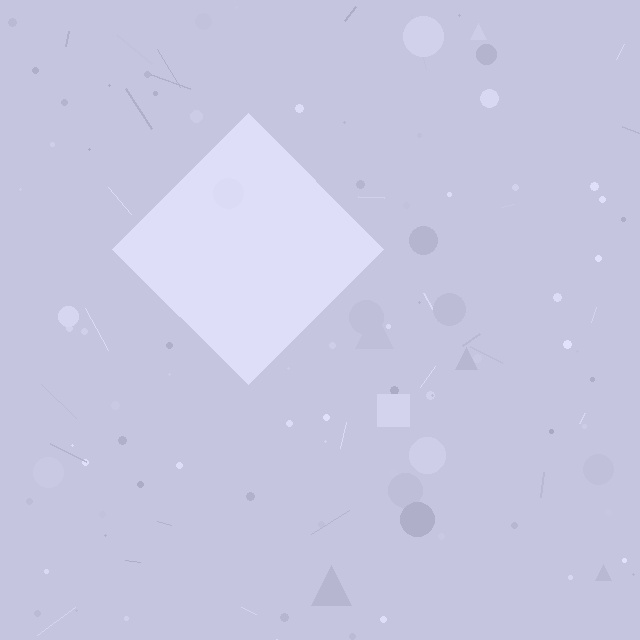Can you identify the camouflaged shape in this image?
The camouflaged shape is a diamond.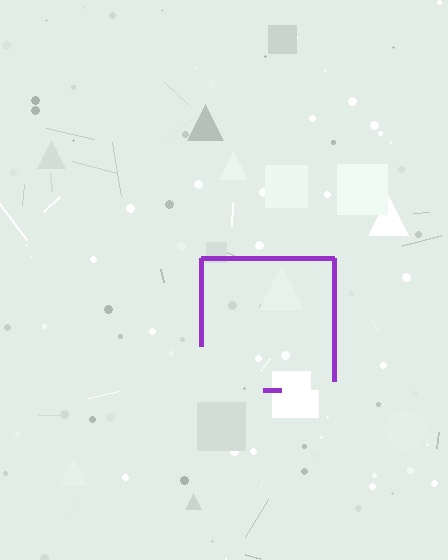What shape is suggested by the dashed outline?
The dashed outline suggests a square.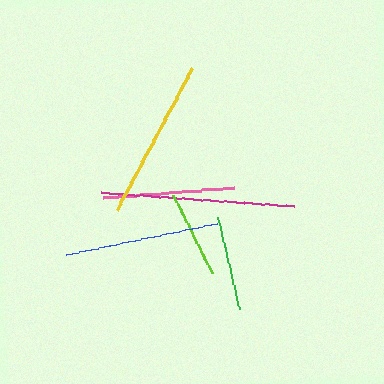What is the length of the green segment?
The green segment is approximately 94 pixels long.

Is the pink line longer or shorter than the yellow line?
The yellow line is longer than the pink line.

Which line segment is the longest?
The magenta line is the longest at approximately 194 pixels.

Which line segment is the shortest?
The lime line is the shortest at approximately 87 pixels.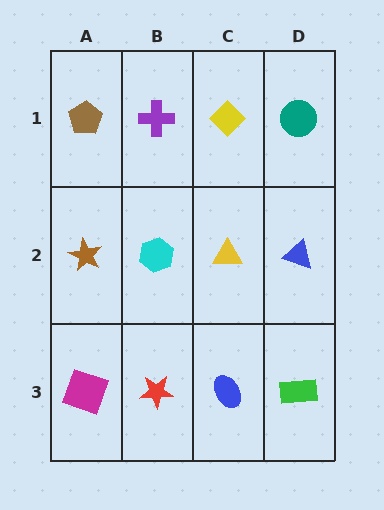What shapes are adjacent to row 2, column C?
A yellow diamond (row 1, column C), a blue ellipse (row 3, column C), a cyan hexagon (row 2, column B), a blue triangle (row 2, column D).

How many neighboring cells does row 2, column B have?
4.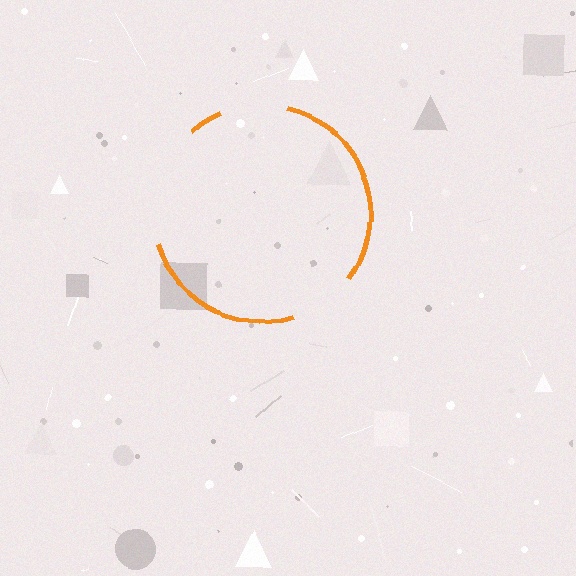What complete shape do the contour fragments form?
The contour fragments form a circle.